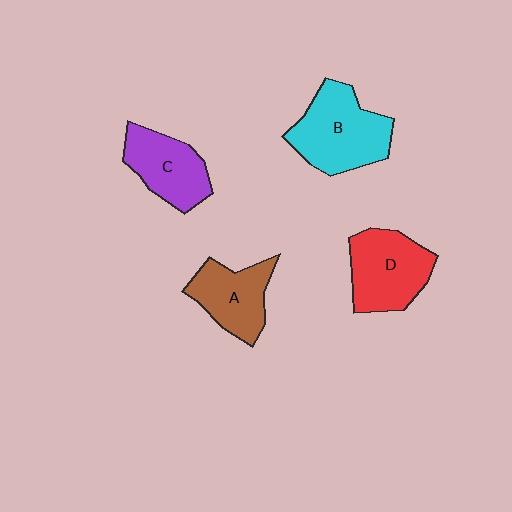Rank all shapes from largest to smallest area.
From largest to smallest: B (cyan), D (red), C (purple), A (brown).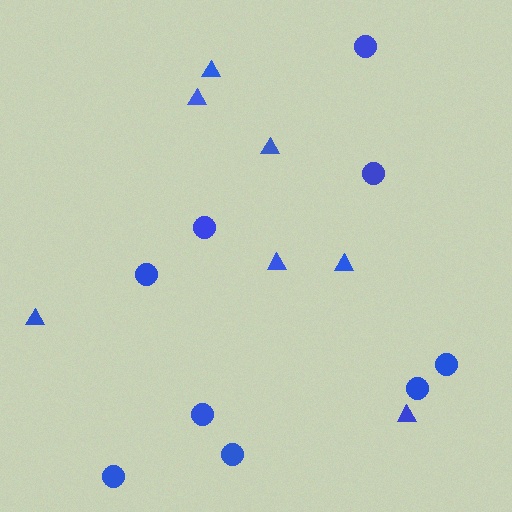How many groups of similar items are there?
There are 2 groups: one group of triangles (7) and one group of circles (9).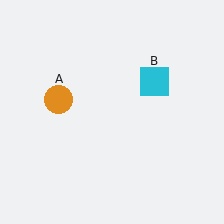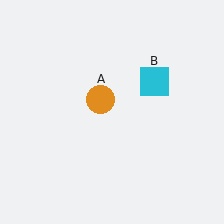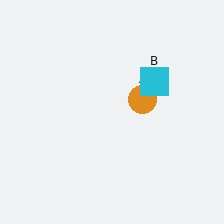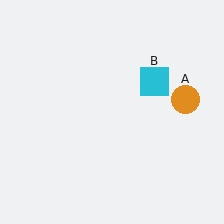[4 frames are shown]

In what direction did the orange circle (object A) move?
The orange circle (object A) moved right.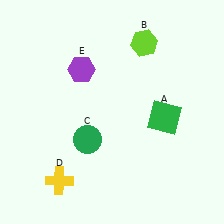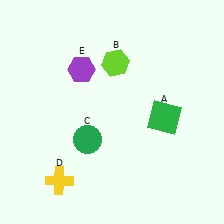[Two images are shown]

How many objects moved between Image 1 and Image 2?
1 object moved between the two images.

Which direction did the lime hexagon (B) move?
The lime hexagon (B) moved left.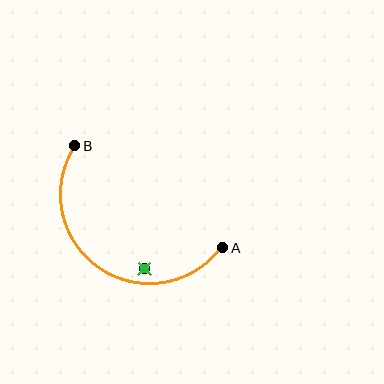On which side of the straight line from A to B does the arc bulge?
The arc bulges below and to the left of the straight line connecting A and B.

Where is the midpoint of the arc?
The arc midpoint is the point on the curve farthest from the straight line joining A and B. It sits below and to the left of that line.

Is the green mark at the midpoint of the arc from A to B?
No — the green mark does not lie on the arc at all. It sits slightly inside the curve.